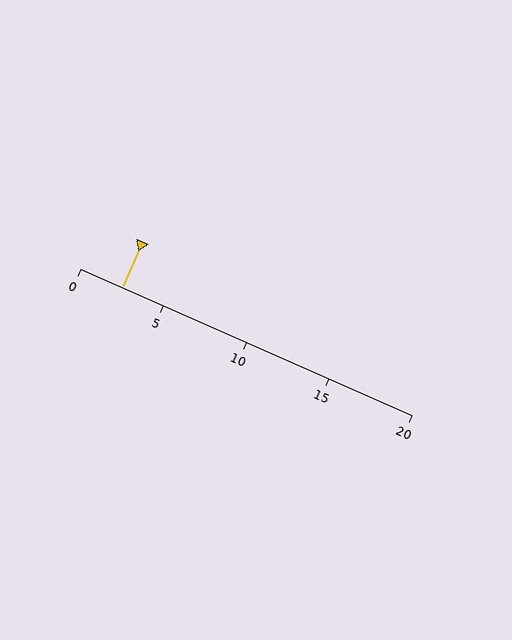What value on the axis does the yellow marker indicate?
The marker indicates approximately 2.5.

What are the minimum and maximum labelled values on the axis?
The axis runs from 0 to 20.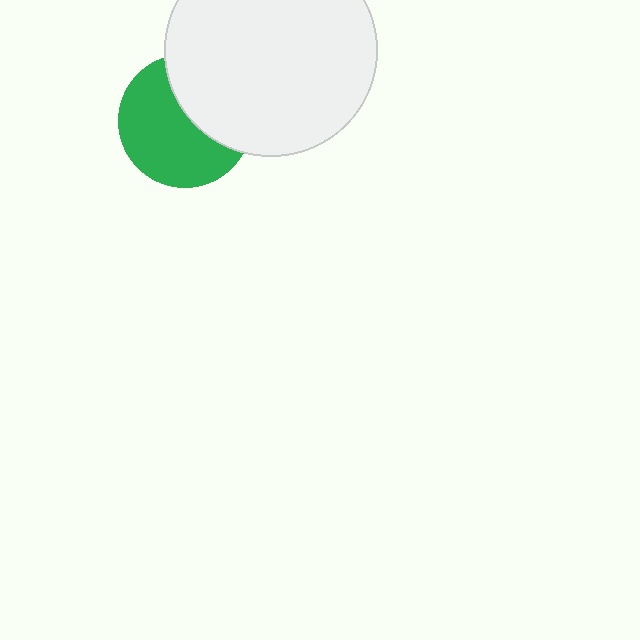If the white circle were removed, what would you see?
You would see the complete green circle.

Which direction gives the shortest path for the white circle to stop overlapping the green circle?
Moving toward the upper-right gives the shortest separation.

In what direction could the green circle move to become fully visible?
The green circle could move toward the lower-left. That would shift it out from behind the white circle entirely.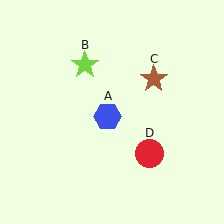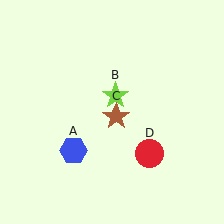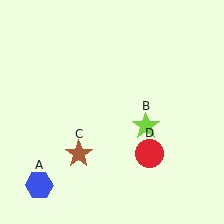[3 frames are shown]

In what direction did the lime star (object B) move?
The lime star (object B) moved down and to the right.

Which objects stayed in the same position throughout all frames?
Red circle (object D) remained stationary.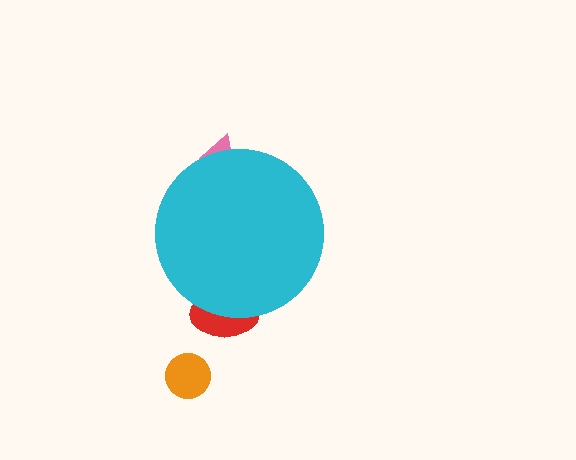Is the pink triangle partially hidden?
Yes, the pink triangle is partially hidden behind the cyan circle.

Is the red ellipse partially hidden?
Yes, the red ellipse is partially hidden behind the cyan circle.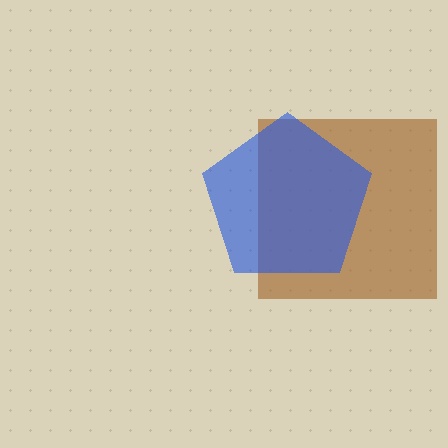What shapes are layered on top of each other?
The layered shapes are: a brown square, a blue pentagon.